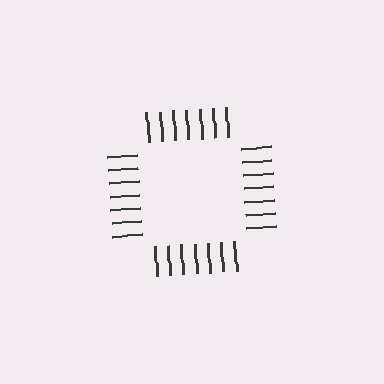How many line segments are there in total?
28 — 7 along each of the 4 edges.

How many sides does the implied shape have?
4 sides — the line-ends trace a square.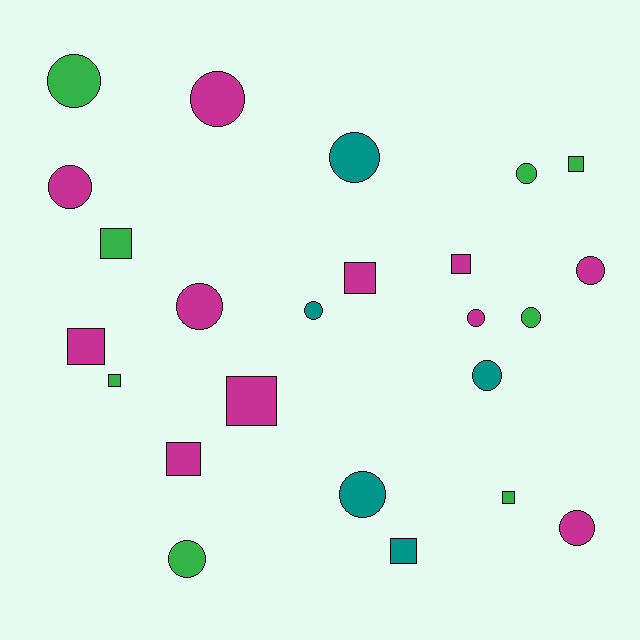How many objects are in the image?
There are 24 objects.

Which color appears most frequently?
Magenta, with 11 objects.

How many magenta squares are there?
There are 5 magenta squares.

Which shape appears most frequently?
Circle, with 14 objects.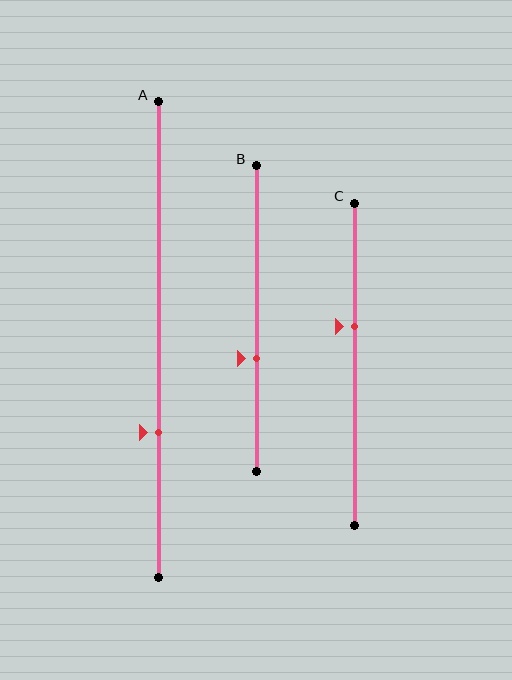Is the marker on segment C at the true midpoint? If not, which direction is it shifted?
No, the marker on segment C is shifted upward by about 12% of the segment length.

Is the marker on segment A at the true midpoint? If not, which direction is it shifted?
No, the marker on segment A is shifted downward by about 20% of the segment length.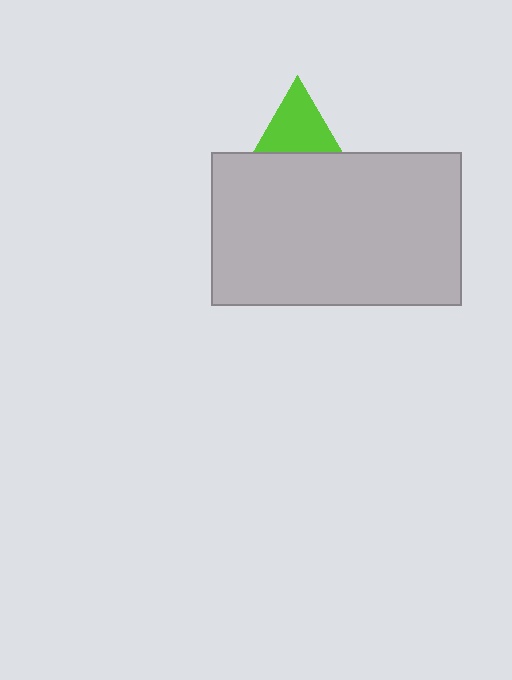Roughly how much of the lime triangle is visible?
About half of it is visible (roughly 50%).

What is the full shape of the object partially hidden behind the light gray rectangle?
The partially hidden object is a lime triangle.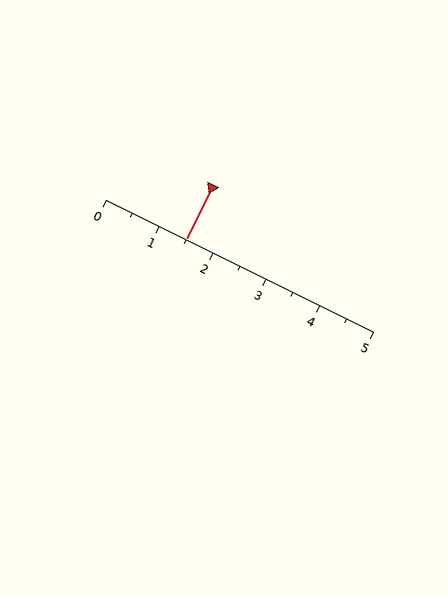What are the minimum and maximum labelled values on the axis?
The axis runs from 0 to 5.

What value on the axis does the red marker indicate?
The marker indicates approximately 1.5.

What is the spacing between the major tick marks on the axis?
The major ticks are spaced 1 apart.